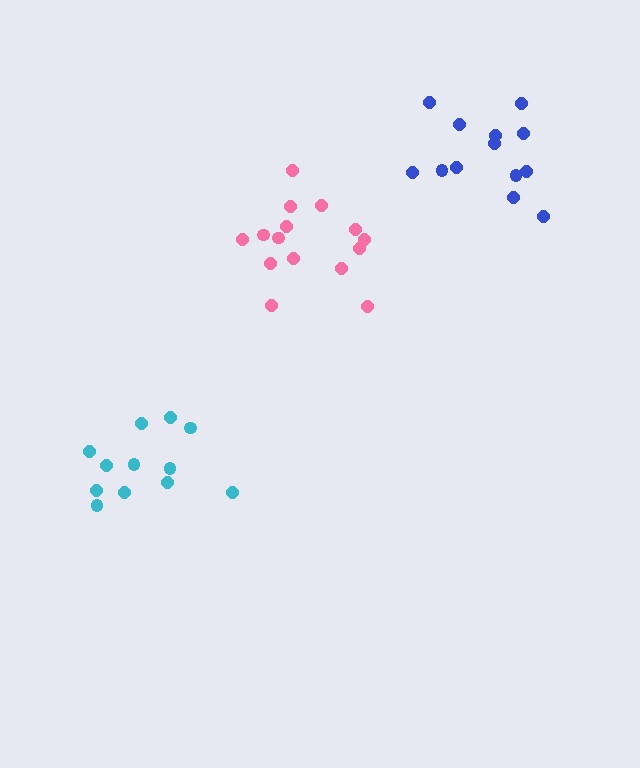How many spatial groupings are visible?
There are 3 spatial groupings.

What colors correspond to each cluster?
The clusters are colored: cyan, pink, blue.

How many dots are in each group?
Group 1: 12 dots, Group 2: 15 dots, Group 3: 13 dots (40 total).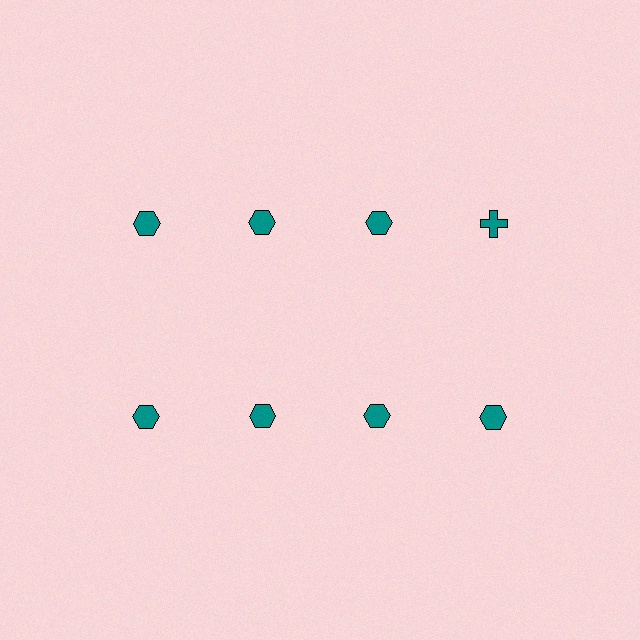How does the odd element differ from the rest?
It has a different shape: cross instead of hexagon.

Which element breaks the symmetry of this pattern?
The teal cross in the top row, second from right column breaks the symmetry. All other shapes are teal hexagons.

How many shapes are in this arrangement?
There are 8 shapes arranged in a grid pattern.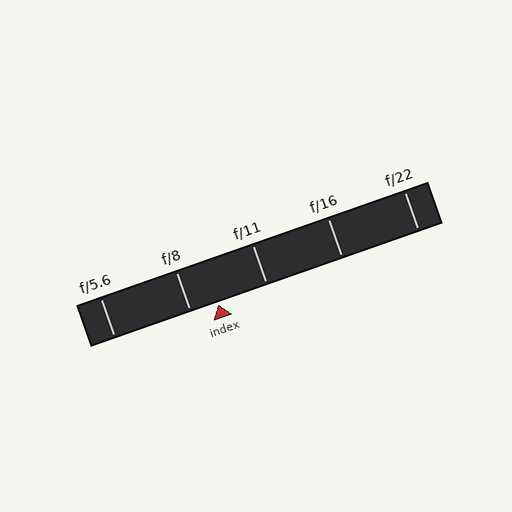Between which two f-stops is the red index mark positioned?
The index mark is between f/8 and f/11.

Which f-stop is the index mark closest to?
The index mark is closest to f/8.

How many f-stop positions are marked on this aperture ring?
There are 5 f-stop positions marked.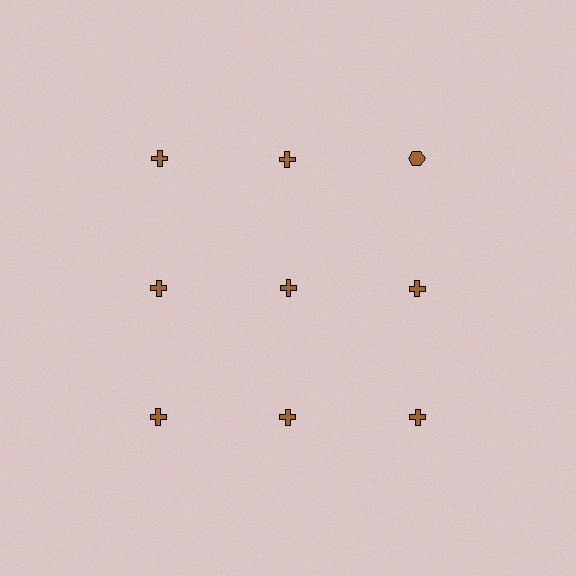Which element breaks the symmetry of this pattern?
The brown hexagon in the top row, center column breaks the symmetry. All other shapes are brown crosses.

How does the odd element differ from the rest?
It has a different shape: hexagon instead of cross.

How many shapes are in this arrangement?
There are 9 shapes arranged in a grid pattern.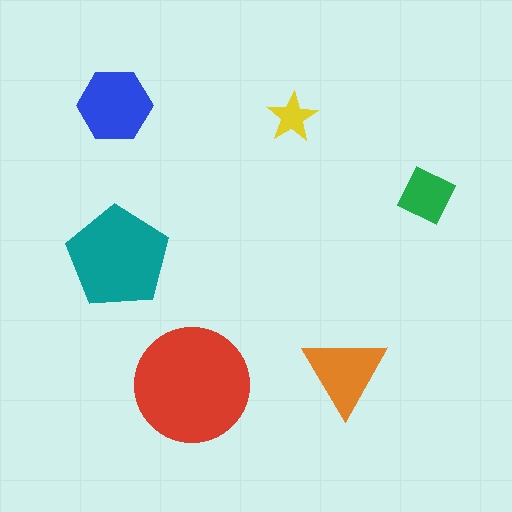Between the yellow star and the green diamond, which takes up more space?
The green diamond.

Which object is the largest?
The red circle.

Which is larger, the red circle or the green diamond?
The red circle.